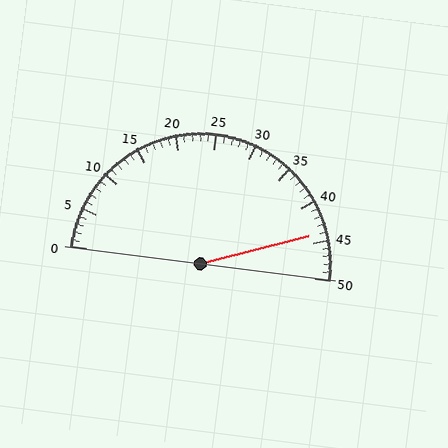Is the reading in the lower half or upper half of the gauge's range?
The reading is in the upper half of the range (0 to 50).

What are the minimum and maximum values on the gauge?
The gauge ranges from 0 to 50.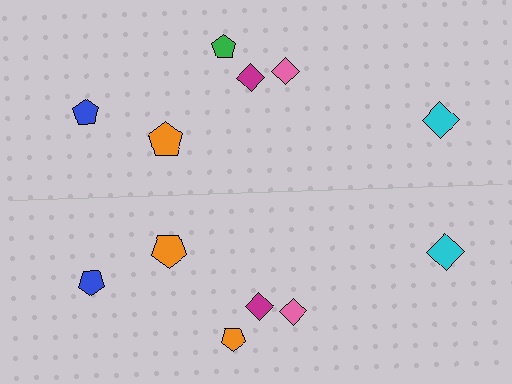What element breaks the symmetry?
The orange pentagon on the bottom side breaks the symmetry — its mirror counterpart is green.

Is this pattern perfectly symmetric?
No, the pattern is not perfectly symmetric. The orange pentagon on the bottom side breaks the symmetry — its mirror counterpart is green.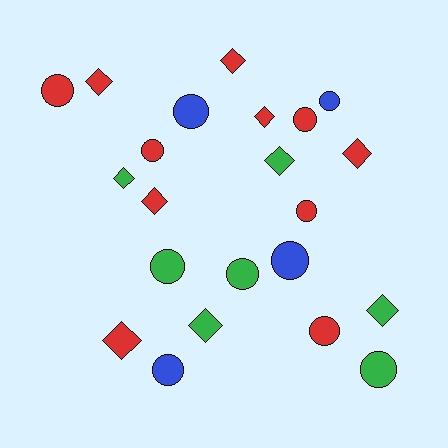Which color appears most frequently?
Red, with 11 objects.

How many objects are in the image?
There are 22 objects.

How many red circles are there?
There are 5 red circles.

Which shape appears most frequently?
Circle, with 12 objects.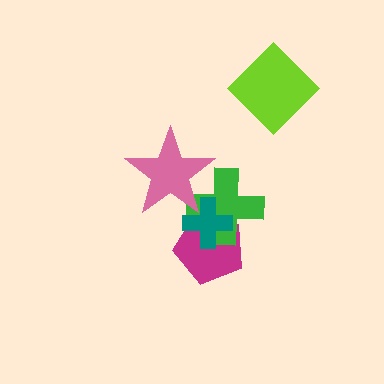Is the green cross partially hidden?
Yes, it is partially covered by another shape.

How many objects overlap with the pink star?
2 objects overlap with the pink star.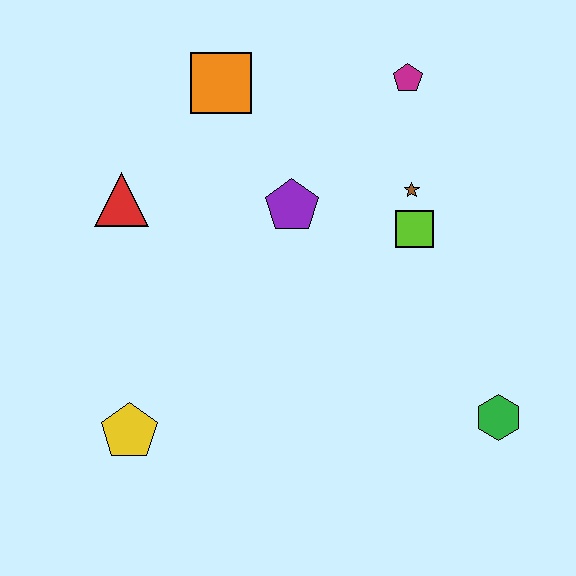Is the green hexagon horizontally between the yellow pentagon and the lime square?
No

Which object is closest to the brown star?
The lime square is closest to the brown star.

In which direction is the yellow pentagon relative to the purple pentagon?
The yellow pentagon is below the purple pentagon.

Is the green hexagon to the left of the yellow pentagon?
No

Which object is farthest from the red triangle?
The green hexagon is farthest from the red triangle.